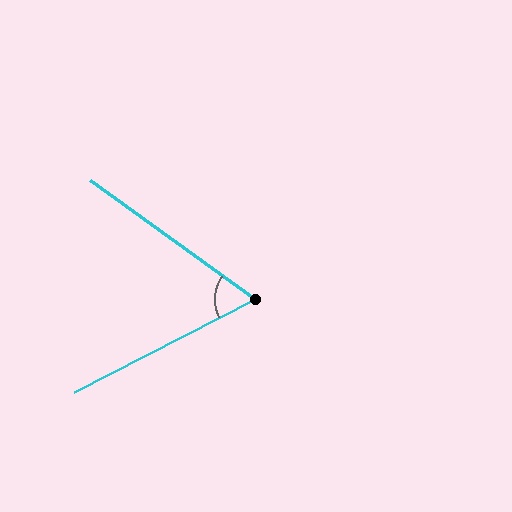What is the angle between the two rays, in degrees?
Approximately 63 degrees.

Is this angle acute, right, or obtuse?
It is acute.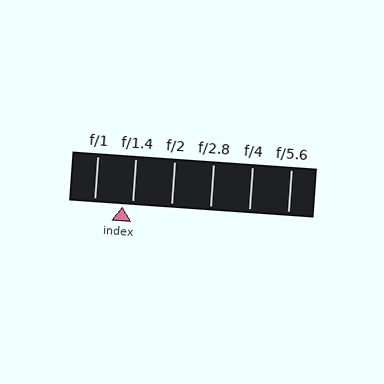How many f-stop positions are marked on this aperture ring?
There are 6 f-stop positions marked.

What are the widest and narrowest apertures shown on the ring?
The widest aperture shown is f/1 and the narrowest is f/5.6.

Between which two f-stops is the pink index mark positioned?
The index mark is between f/1 and f/1.4.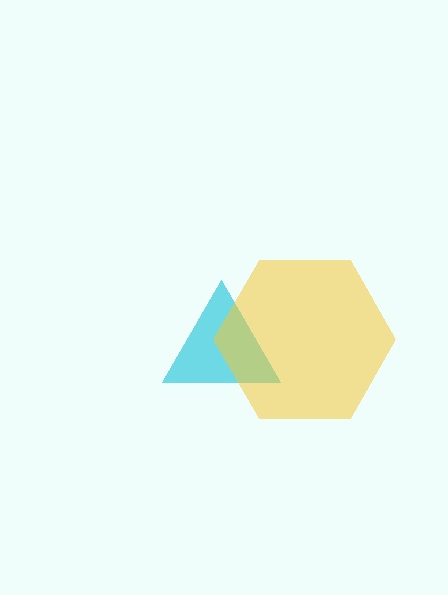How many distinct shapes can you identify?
There are 2 distinct shapes: a cyan triangle, a yellow hexagon.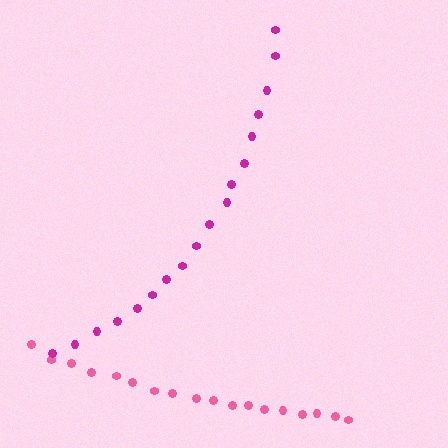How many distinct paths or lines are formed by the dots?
There are 2 distinct paths.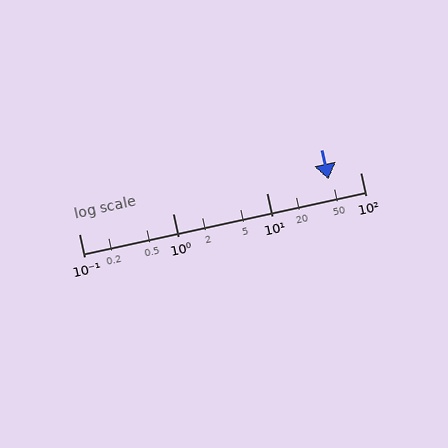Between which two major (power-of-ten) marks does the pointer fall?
The pointer is between 10 and 100.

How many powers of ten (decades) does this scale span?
The scale spans 3 decades, from 0.1 to 100.